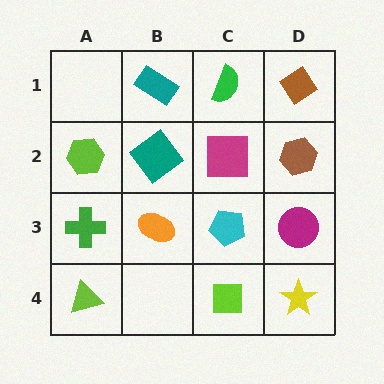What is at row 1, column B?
A teal rectangle.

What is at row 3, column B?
An orange ellipse.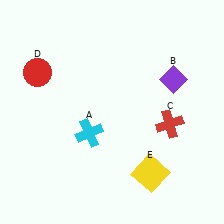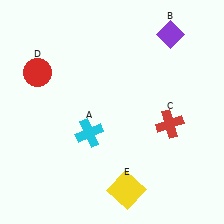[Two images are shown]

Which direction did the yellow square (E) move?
The yellow square (E) moved left.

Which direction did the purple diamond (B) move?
The purple diamond (B) moved up.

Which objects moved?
The objects that moved are: the purple diamond (B), the yellow square (E).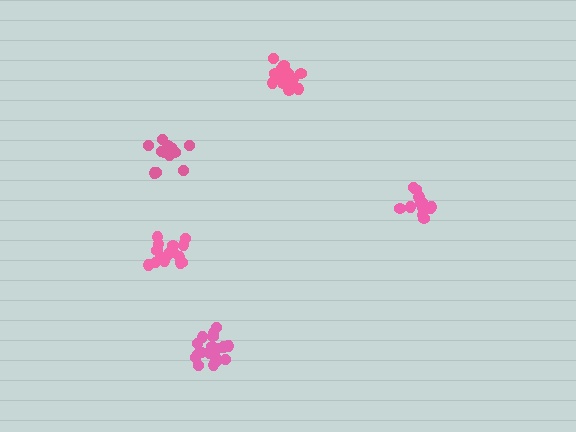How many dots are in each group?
Group 1: 14 dots, Group 2: 14 dots, Group 3: 16 dots, Group 4: 20 dots, Group 5: 16 dots (80 total).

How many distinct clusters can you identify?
There are 5 distinct clusters.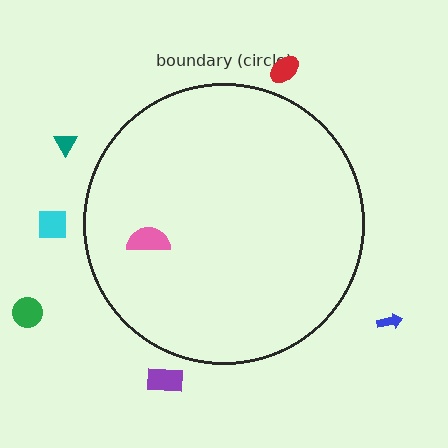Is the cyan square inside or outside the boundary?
Outside.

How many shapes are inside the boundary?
1 inside, 6 outside.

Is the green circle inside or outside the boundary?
Outside.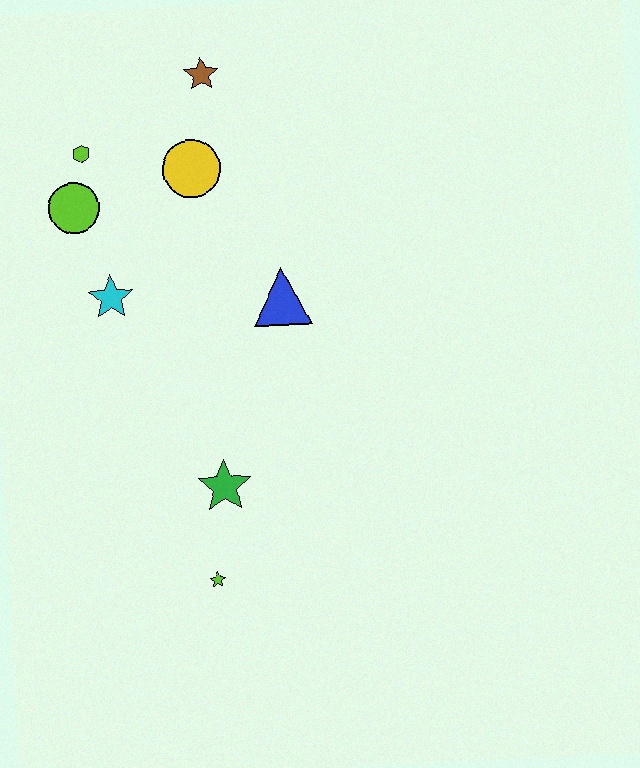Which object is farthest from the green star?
The brown star is farthest from the green star.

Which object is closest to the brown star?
The yellow circle is closest to the brown star.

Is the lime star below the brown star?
Yes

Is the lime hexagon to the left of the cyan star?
Yes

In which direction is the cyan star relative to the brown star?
The cyan star is below the brown star.